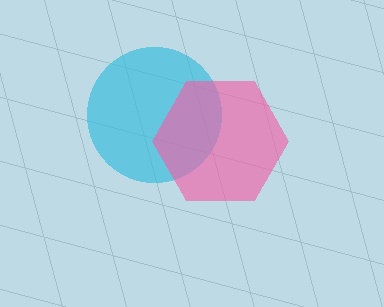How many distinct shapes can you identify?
There are 2 distinct shapes: a cyan circle, a pink hexagon.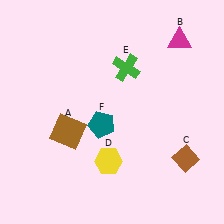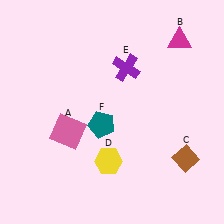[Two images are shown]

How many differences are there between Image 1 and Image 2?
There are 2 differences between the two images.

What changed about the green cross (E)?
In Image 1, E is green. In Image 2, it changed to purple.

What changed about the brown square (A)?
In Image 1, A is brown. In Image 2, it changed to pink.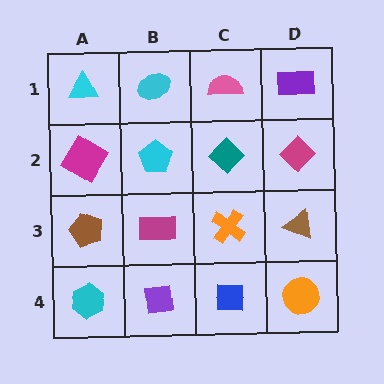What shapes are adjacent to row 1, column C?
A teal diamond (row 2, column C), a cyan ellipse (row 1, column B), a purple rectangle (row 1, column D).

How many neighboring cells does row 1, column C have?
3.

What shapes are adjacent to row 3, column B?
A cyan pentagon (row 2, column B), a purple square (row 4, column B), a brown pentagon (row 3, column A), an orange cross (row 3, column C).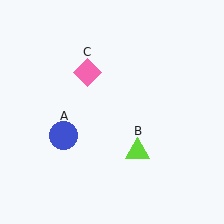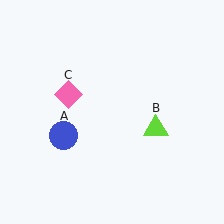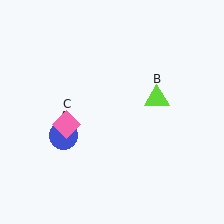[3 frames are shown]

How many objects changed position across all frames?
2 objects changed position: lime triangle (object B), pink diamond (object C).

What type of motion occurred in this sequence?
The lime triangle (object B), pink diamond (object C) rotated counterclockwise around the center of the scene.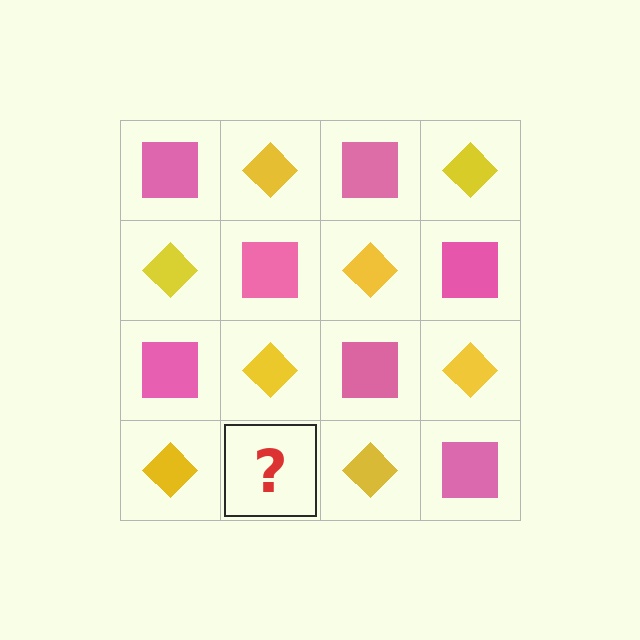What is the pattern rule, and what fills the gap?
The rule is that it alternates pink square and yellow diamond in a checkerboard pattern. The gap should be filled with a pink square.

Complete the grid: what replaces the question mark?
The question mark should be replaced with a pink square.